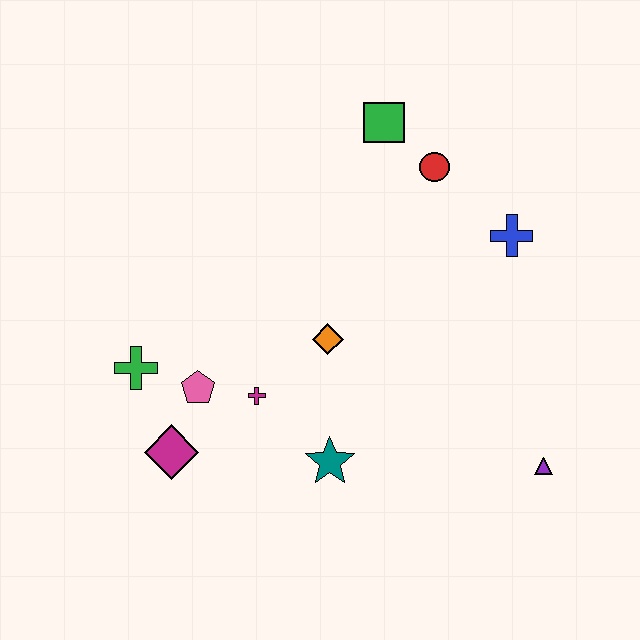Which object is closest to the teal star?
The magenta cross is closest to the teal star.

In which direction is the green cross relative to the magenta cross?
The green cross is to the left of the magenta cross.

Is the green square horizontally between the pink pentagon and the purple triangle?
Yes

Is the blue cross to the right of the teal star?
Yes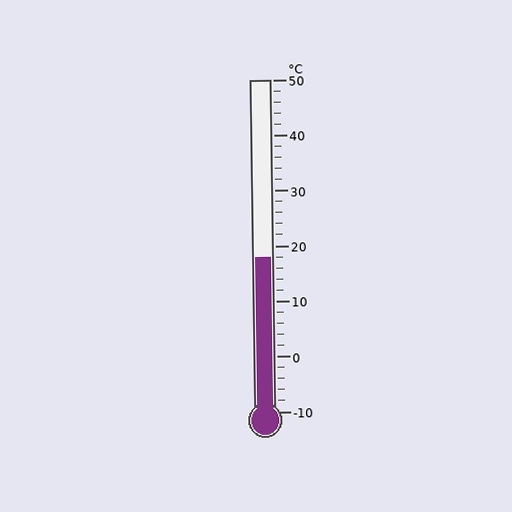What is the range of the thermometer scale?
The thermometer scale ranges from -10°C to 50°C.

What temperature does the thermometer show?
The thermometer shows approximately 18°C.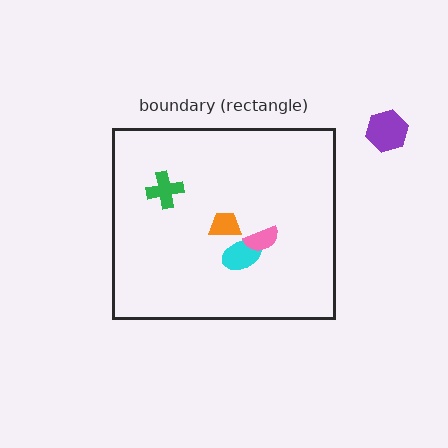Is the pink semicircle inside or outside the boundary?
Inside.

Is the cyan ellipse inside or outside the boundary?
Inside.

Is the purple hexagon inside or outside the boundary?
Outside.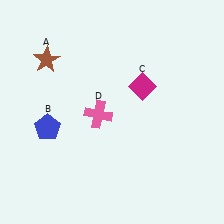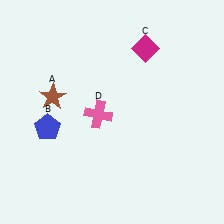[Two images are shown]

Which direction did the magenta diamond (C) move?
The magenta diamond (C) moved up.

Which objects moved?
The objects that moved are: the brown star (A), the magenta diamond (C).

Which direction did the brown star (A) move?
The brown star (A) moved down.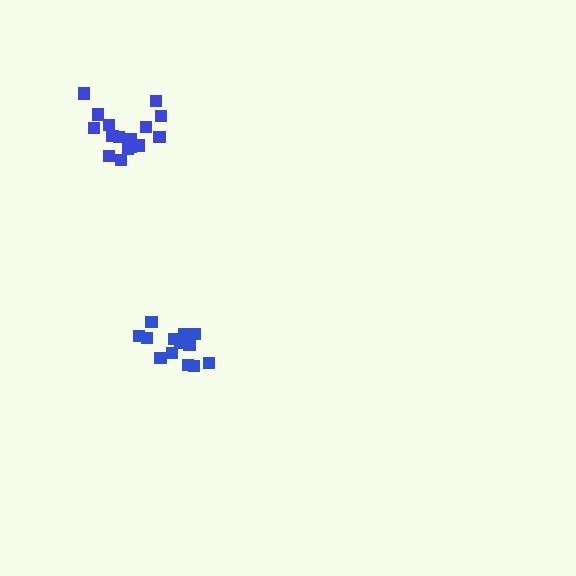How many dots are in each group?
Group 1: 16 dots, Group 2: 14 dots (30 total).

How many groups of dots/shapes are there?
There are 2 groups.